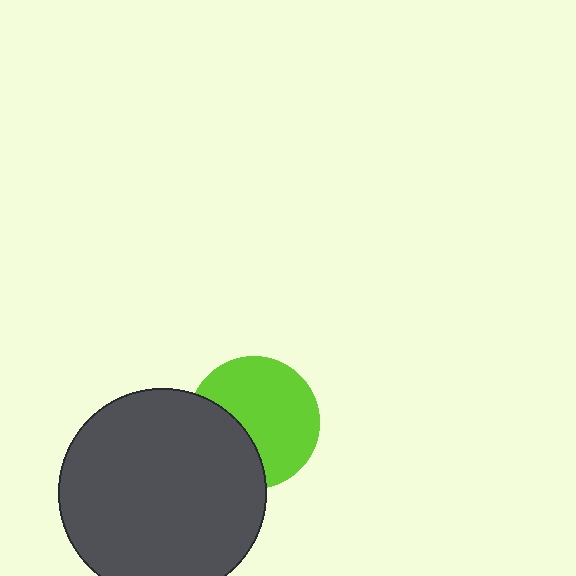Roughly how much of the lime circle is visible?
Most of it is visible (roughly 66%).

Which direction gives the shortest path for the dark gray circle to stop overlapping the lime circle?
Moving left gives the shortest separation.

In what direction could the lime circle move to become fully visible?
The lime circle could move right. That would shift it out from behind the dark gray circle entirely.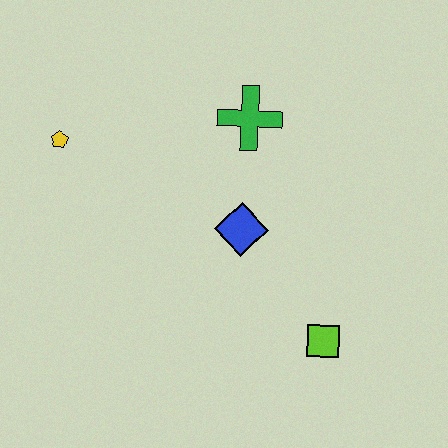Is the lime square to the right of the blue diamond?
Yes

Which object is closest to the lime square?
The blue diamond is closest to the lime square.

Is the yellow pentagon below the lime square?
No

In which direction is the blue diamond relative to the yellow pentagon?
The blue diamond is to the right of the yellow pentagon.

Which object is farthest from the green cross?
The lime square is farthest from the green cross.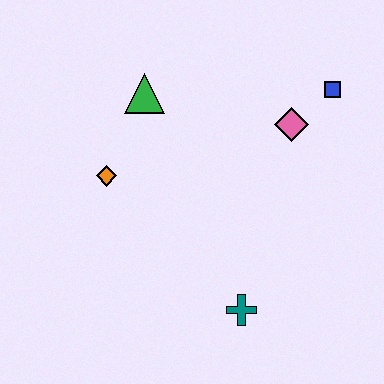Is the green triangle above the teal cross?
Yes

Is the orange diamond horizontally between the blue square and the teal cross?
No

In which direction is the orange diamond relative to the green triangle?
The orange diamond is below the green triangle.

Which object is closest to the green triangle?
The orange diamond is closest to the green triangle.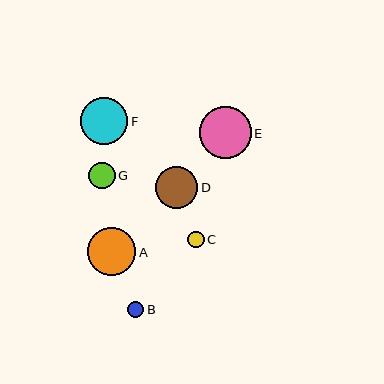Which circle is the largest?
Circle E is the largest with a size of approximately 52 pixels.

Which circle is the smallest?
Circle B is the smallest with a size of approximately 16 pixels.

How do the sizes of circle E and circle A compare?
Circle E and circle A are approximately the same size.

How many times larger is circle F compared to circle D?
Circle F is approximately 1.1 times the size of circle D.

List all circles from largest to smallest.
From largest to smallest: E, A, F, D, G, C, B.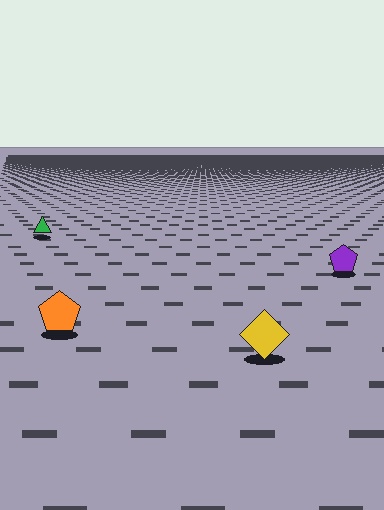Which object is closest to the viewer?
The yellow diamond is closest. The texture marks near it are larger and more spread out.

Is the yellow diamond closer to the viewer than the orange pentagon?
Yes. The yellow diamond is closer — you can tell from the texture gradient: the ground texture is coarser near it.